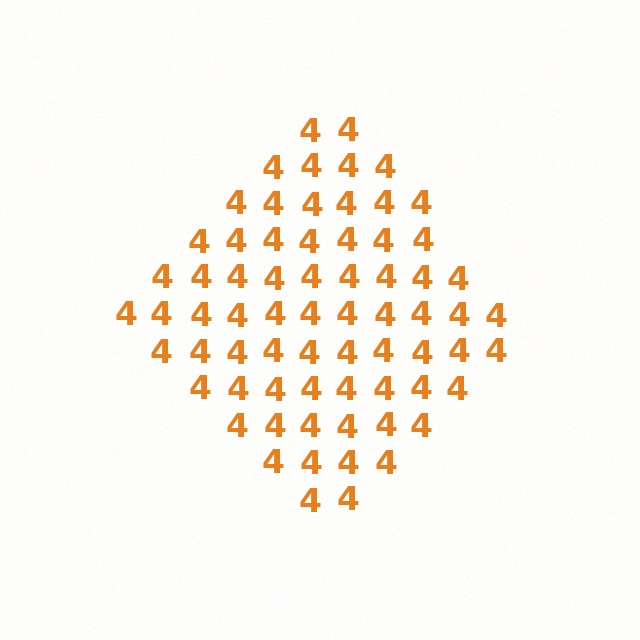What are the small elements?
The small elements are digit 4's.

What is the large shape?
The large shape is a diamond.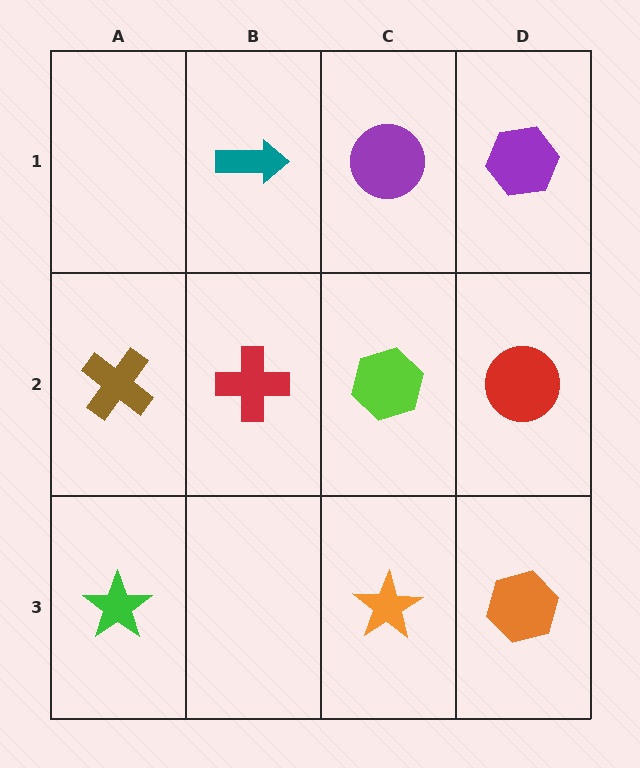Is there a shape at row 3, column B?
No, that cell is empty.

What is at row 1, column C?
A purple circle.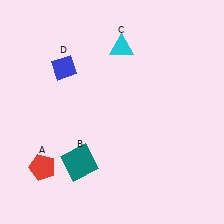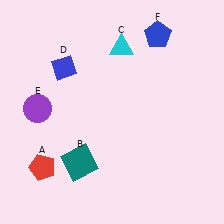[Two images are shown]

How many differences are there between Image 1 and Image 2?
There are 2 differences between the two images.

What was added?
A purple circle (E), a blue pentagon (F) were added in Image 2.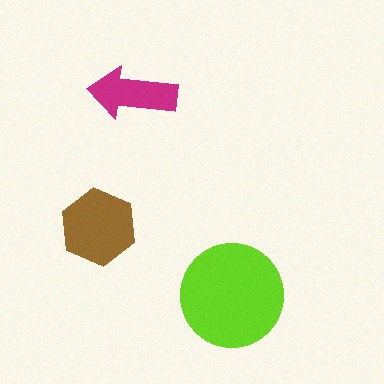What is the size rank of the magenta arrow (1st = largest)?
3rd.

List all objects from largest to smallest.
The lime circle, the brown hexagon, the magenta arrow.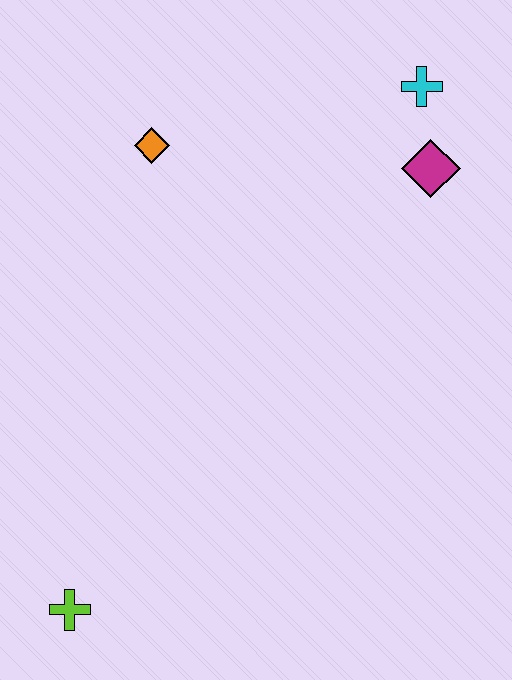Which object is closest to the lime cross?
The orange diamond is closest to the lime cross.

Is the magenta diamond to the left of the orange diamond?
No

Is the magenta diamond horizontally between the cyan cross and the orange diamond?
No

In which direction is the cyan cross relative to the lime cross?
The cyan cross is above the lime cross.